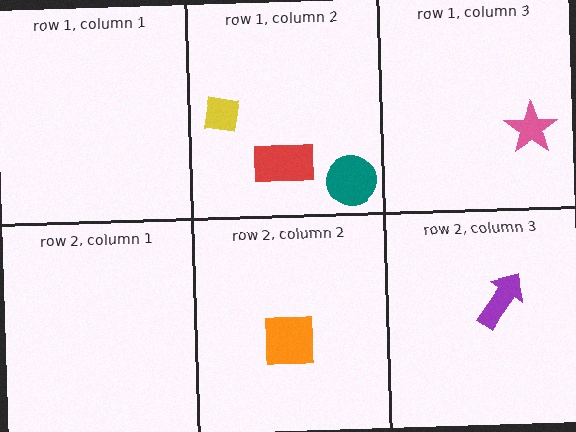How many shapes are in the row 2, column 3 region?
1.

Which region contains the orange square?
The row 2, column 2 region.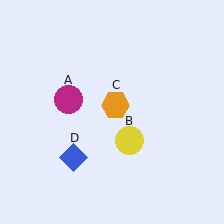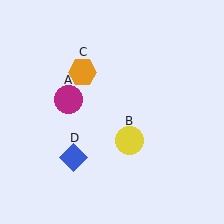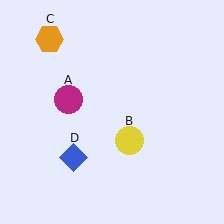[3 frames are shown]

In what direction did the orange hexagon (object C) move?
The orange hexagon (object C) moved up and to the left.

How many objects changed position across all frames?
1 object changed position: orange hexagon (object C).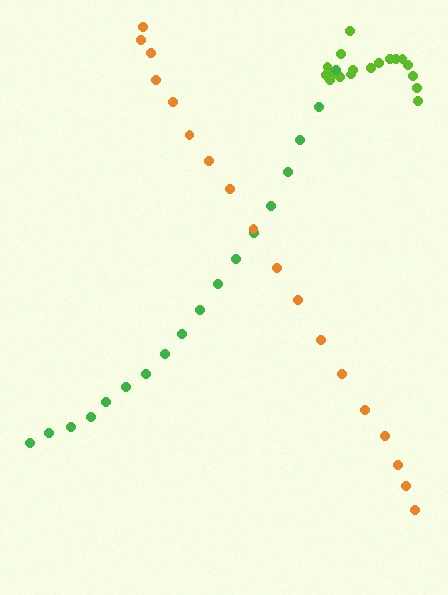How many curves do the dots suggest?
There are 3 distinct paths.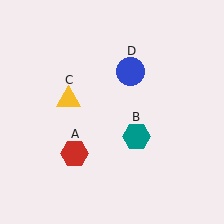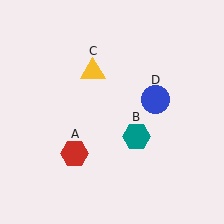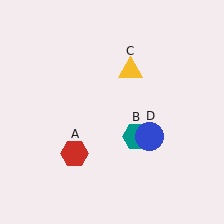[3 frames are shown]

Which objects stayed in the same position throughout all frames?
Red hexagon (object A) and teal hexagon (object B) remained stationary.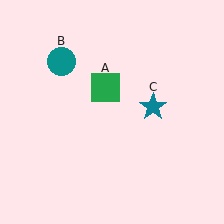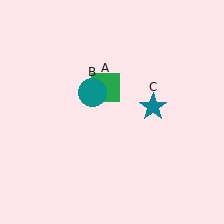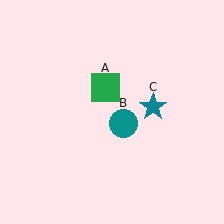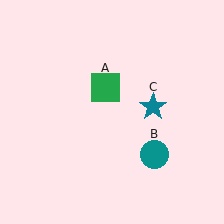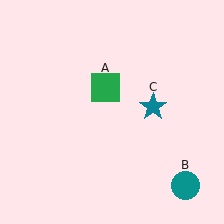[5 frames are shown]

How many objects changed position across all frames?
1 object changed position: teal circle (object B).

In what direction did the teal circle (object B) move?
The teal circle (object B) moved down and to the right.